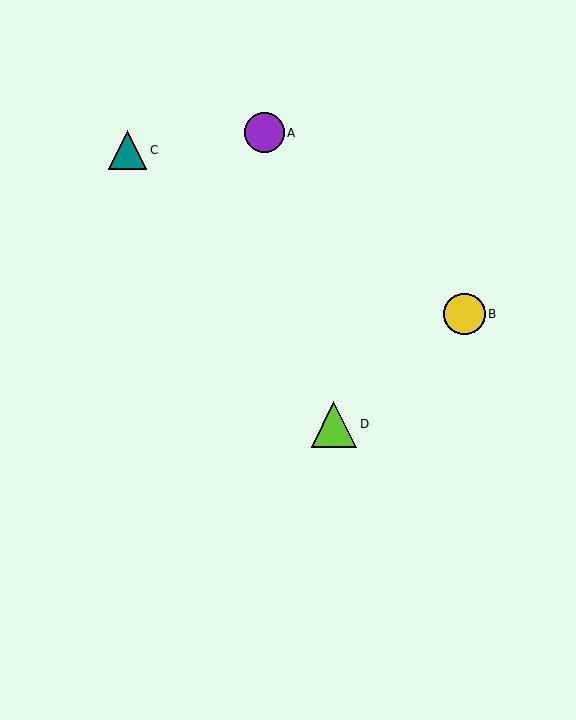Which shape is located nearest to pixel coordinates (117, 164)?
The teal triangle (labeled C) at (127, 150) is nearest to that location.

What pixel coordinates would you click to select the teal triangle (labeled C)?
Click at (127, 150) to select the teal triangle C.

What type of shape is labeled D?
Shape D is a lime triangle.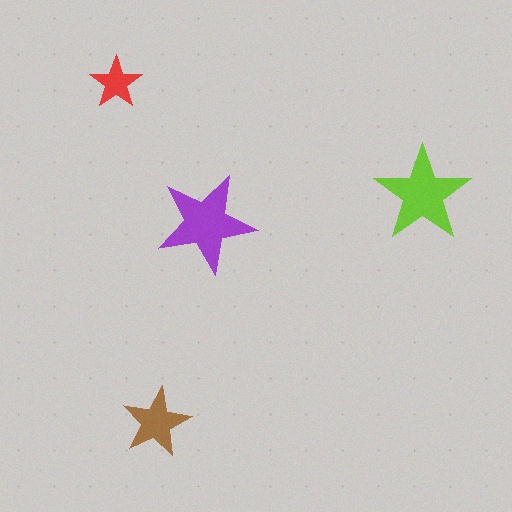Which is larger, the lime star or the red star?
The lime one.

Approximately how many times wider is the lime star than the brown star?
About 1.5 times wider.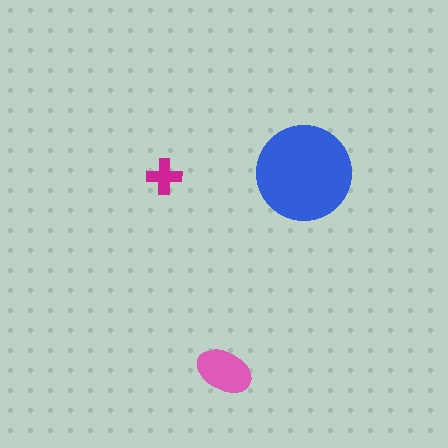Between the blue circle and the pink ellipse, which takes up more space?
The blue circle.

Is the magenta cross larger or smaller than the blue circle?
Smaller.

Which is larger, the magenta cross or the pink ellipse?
The pink ellipse.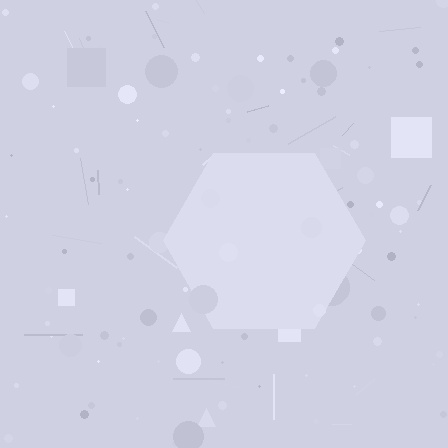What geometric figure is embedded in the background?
A hexagon is embedded in the background.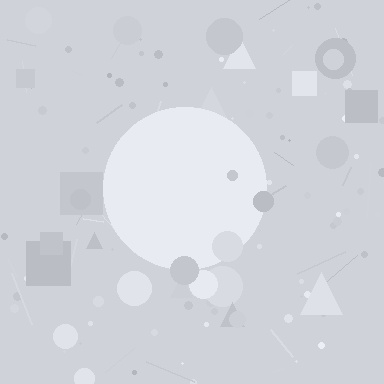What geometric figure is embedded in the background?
A circle is embedded in the background.